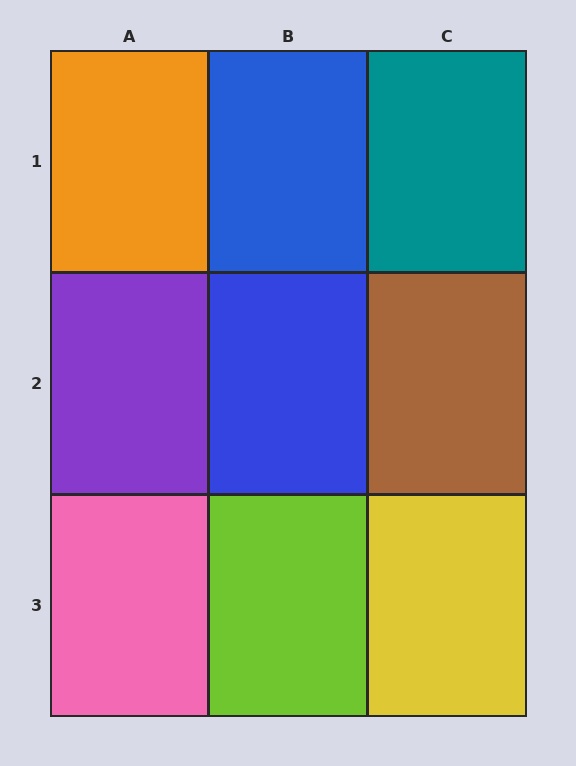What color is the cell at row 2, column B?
Blue.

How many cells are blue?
2 cells are blue.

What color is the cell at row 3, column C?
Yellow.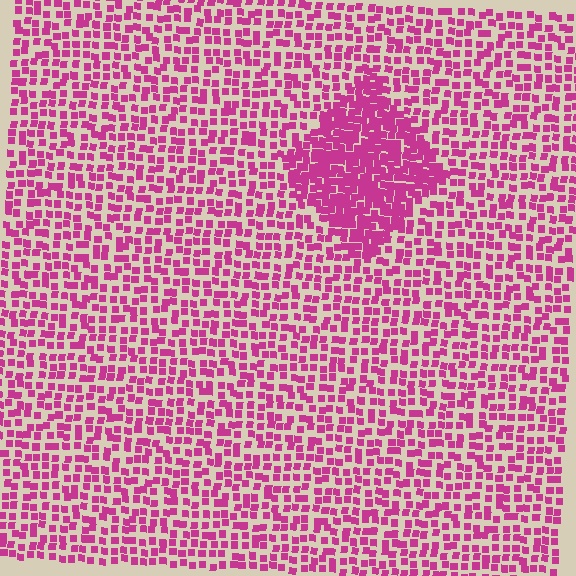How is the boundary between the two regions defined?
The boundary is defined by a change in element density (approximately 2.0x ratio). All elements are the same color, size, and shape.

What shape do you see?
I see a diamond.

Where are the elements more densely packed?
The elements are more densely packed inside the diamond boundary.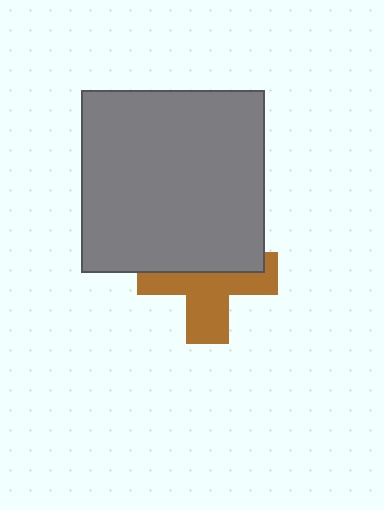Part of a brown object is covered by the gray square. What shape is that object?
It is a cross.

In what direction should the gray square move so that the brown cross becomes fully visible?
The gray square should move up. That is the shortest direction to clear the overlap and leave the brown cross fully visible.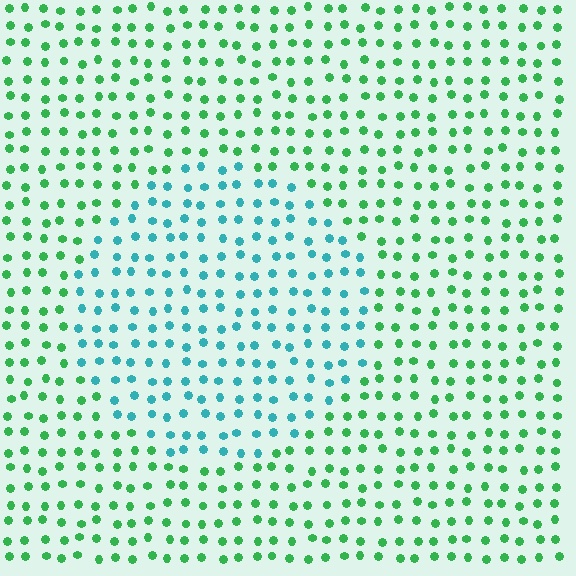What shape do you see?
I see a circle.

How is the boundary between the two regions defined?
The boundary is defined purely by a slight shift in hue (about 49 degrees). Spacing, size, and orientation are identical on both sides.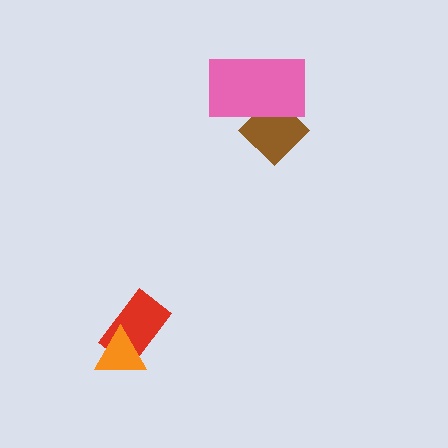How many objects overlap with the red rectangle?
1 object overlaps with the red rectangle.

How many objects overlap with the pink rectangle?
1 object overlaps with the pink rectangle.